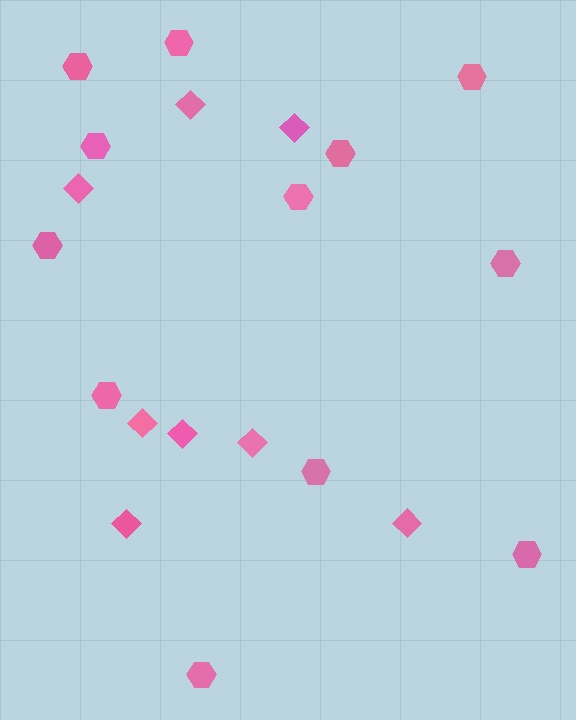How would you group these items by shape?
There are 2 groups: one group of hexagons (12) and one group of diamonds (8).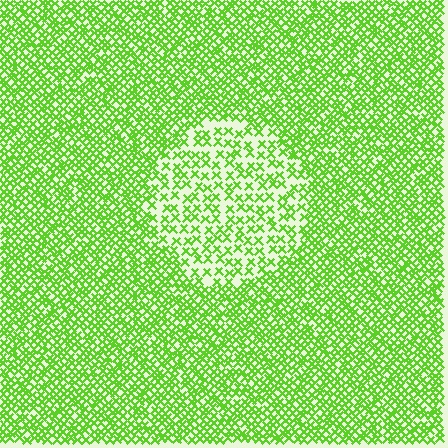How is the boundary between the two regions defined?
The boundary is defined by a change in element density (approximately 2.0x ratio). All elements are the same color, size, and shape.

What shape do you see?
I see a circle.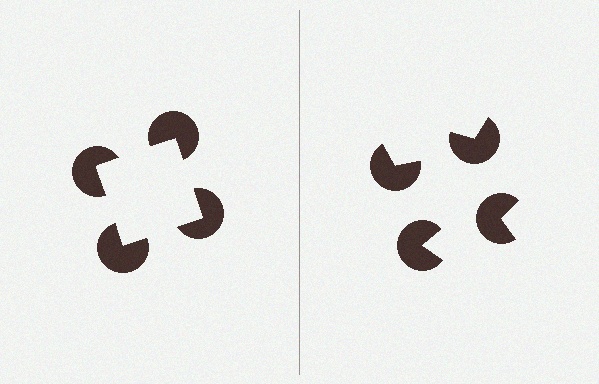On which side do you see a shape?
An illusory square appears on the left side. On the right side the wedge cuts are rotated, so no coherent shape forms.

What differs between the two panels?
The pac-man discs are positioned identically on both sides; only the wedge orientations differ. On the left they align to a square; on the right they are misaligned.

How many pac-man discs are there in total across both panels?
8 — 4 on each side.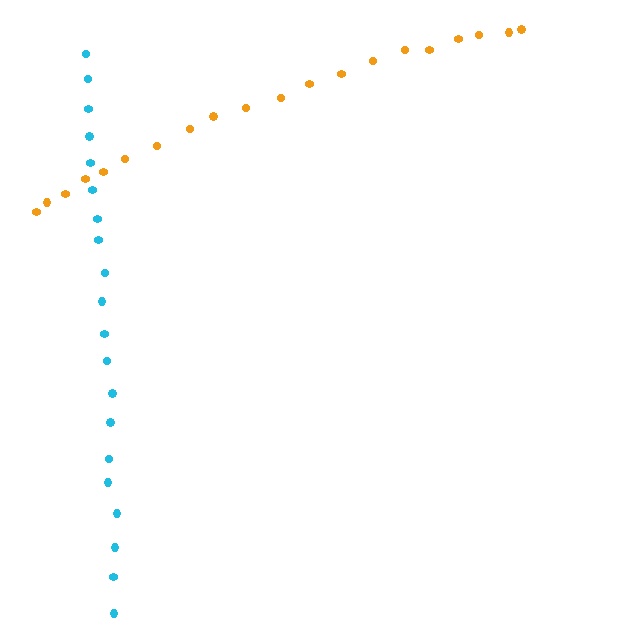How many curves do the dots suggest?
There are 2 distinct paths.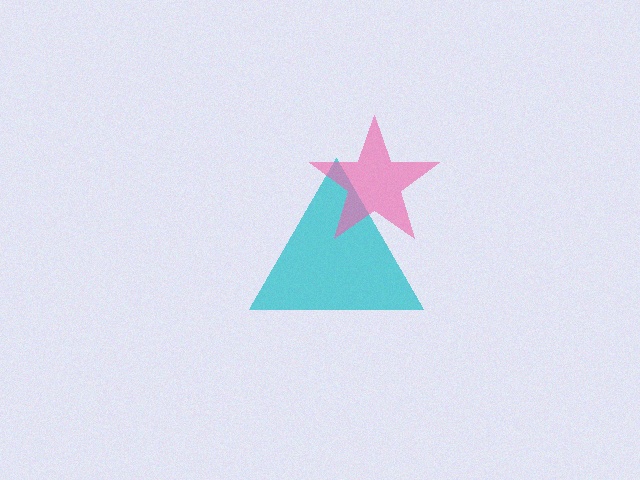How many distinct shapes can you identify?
There are 2 distinct shapes: a cyan triangle, a pink star.